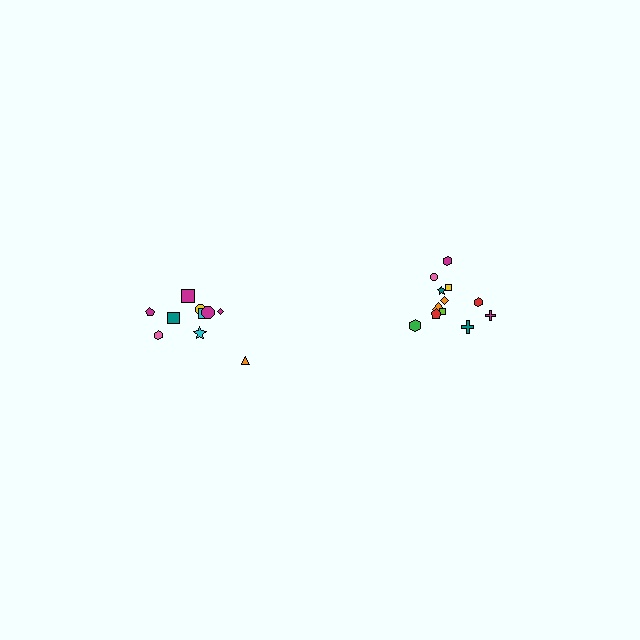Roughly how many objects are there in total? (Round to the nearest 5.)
Roughly 20 objects in total.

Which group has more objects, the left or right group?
The right group.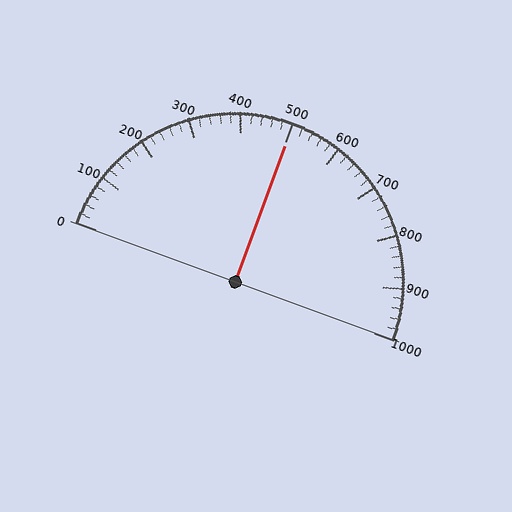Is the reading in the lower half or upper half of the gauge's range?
The reading is in the upper half of the range (0 to 1000).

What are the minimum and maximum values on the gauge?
The gauge ranges from 0 to 1000.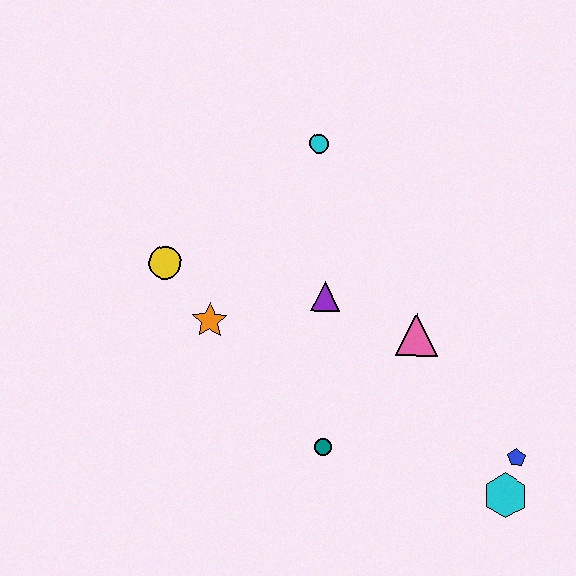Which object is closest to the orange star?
The yellow circle is closest to the orange star.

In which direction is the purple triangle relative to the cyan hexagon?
The purple triangle is above the cyan hexagon.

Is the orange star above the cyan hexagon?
Yes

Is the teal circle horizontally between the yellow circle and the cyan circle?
No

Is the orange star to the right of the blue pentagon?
No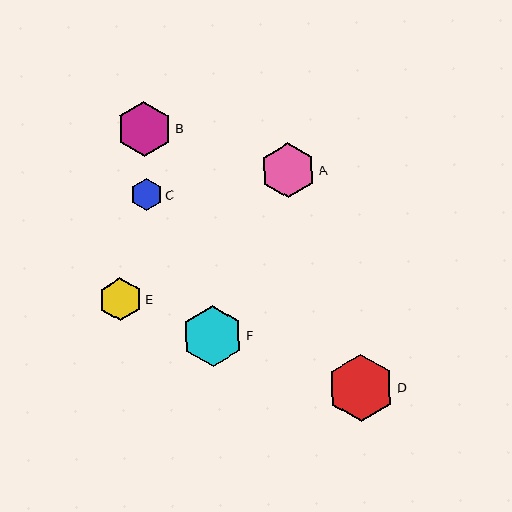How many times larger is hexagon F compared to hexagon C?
Hexagon F is approximately 1.9 times the size of hexagon C.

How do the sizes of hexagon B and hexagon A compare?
Hexagon B and hexagon A are approximately the same size.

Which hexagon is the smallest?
Hexagon C is the smallest with a size of approximately 32 pixels.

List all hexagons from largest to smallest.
From largest to smallest: D, F, B, A, E, C.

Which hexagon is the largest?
Hexagon D is the largest with a size of approximately 67 pixels.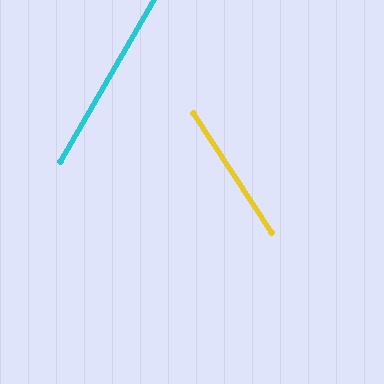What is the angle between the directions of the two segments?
Approximately 63 degrees.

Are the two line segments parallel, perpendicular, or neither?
Neither parallel nor perpendicular — they differ by about 63°.